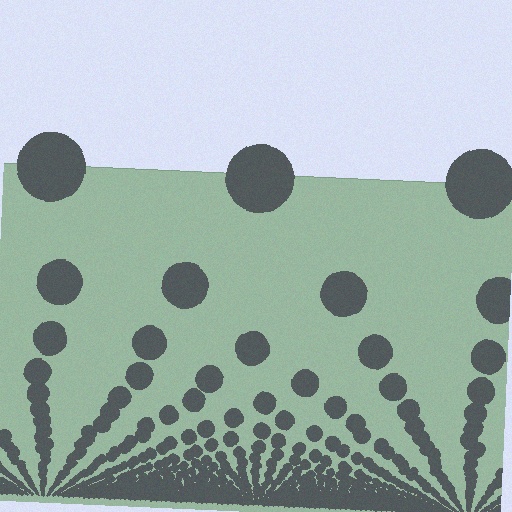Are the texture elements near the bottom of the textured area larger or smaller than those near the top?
Smaller. The gradient is inverted — elements near the bottom are smaller and denser.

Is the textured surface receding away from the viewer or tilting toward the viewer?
The surface appears to tilt toward the viewer. Texture elements get larger and sparser toward the top.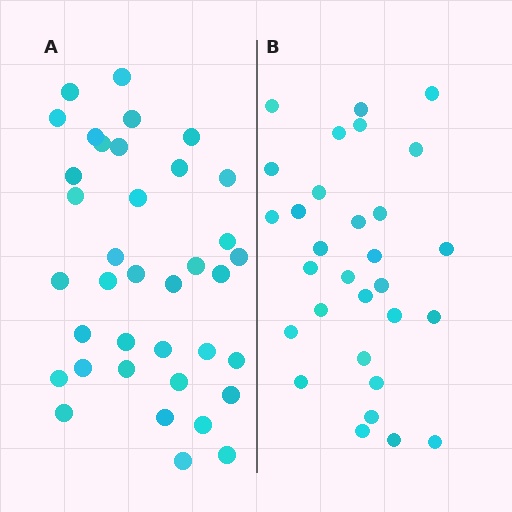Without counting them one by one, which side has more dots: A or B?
Region A (the left region) has more dots.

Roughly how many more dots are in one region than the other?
Region A has roughly 8 or so more dots than region B.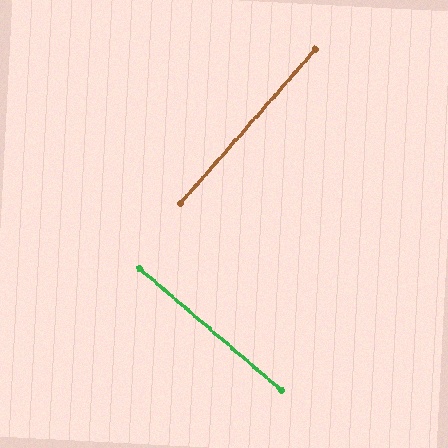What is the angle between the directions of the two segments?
Approximately 89 degrees.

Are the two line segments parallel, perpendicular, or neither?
Perpendicular — they meet at approximately 89°.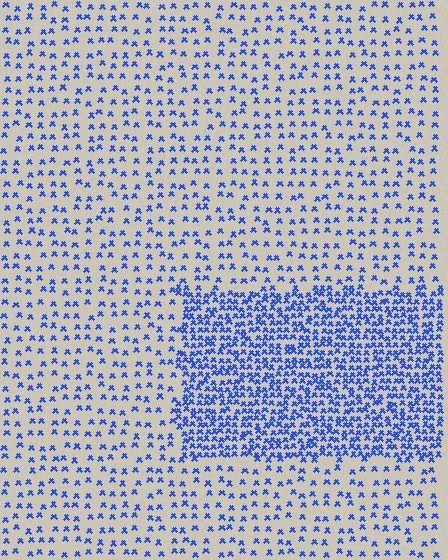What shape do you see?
I see a rectangle.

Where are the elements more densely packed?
The elements are more densely packed inside the rectangle boundary.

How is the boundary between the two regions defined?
The boundary is defined by a change in element density (approximately 2.7x ratio). All elements are the same color, size, and shape.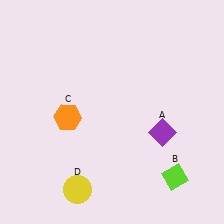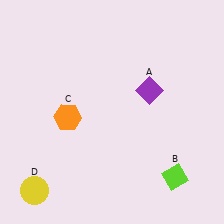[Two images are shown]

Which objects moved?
The objects that moved are: the purple diamond (A), the yellow circle (D).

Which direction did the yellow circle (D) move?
The yellow circle (D) moved left.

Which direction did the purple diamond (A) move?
The purple diamond (A) moved up.